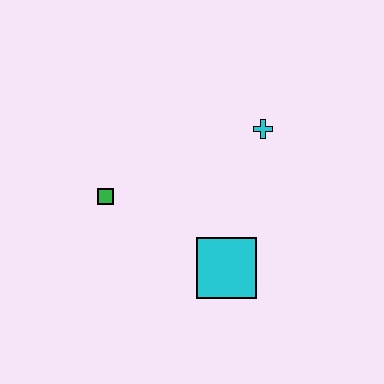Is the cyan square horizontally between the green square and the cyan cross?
Yes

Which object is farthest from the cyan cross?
The green square is farthest from the cyan cross.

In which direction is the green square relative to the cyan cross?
The green square is to the left of the cyan cross.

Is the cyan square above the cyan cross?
No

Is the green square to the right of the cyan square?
No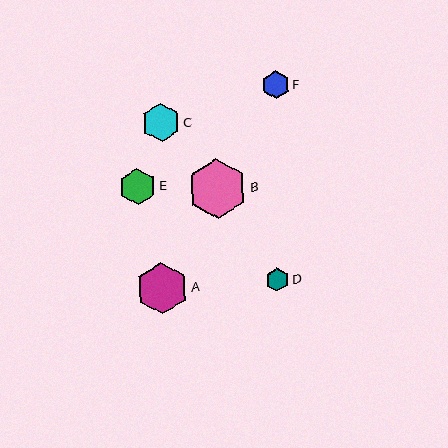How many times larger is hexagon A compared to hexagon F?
Hexagon A is approximately 1.8 times the size of hexagon F.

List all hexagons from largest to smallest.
From largest to smallest: B, A, C, E, F, D.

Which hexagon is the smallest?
Hexagon D is the smallest with a size of approximately 23 pixels.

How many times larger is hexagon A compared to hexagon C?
Hexagon A is approximately 1.3 times the size of hexagon C.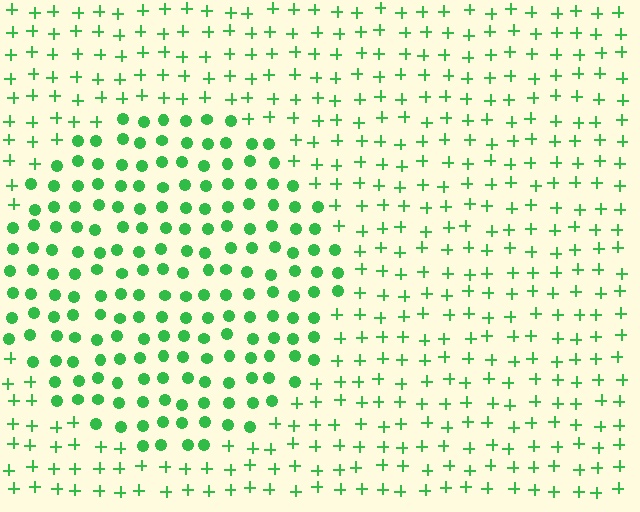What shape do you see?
I see a circle.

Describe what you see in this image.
The image is filled with small green elements arranged in a uniform grid. A circle-shaped region contains circles, while the surrounding area contains plus signs. The boundary is defined purely by the change in element shape.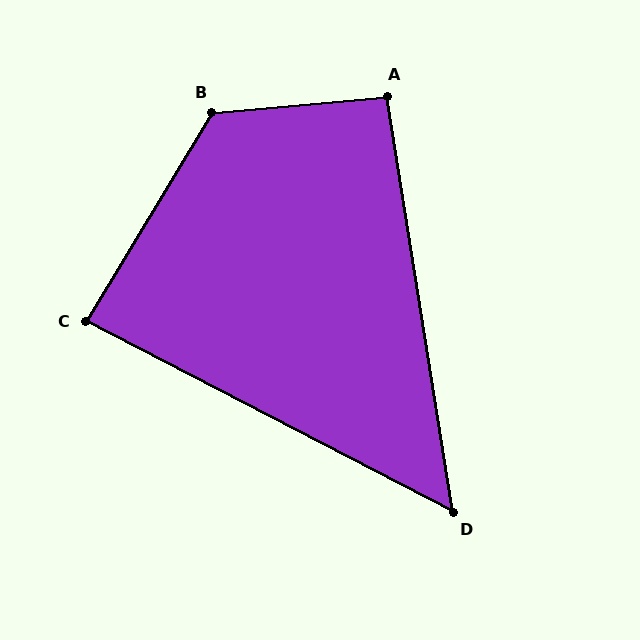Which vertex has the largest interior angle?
B, at approximately 126 degrees.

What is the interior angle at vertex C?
Approximately 86 degrees (approximately right).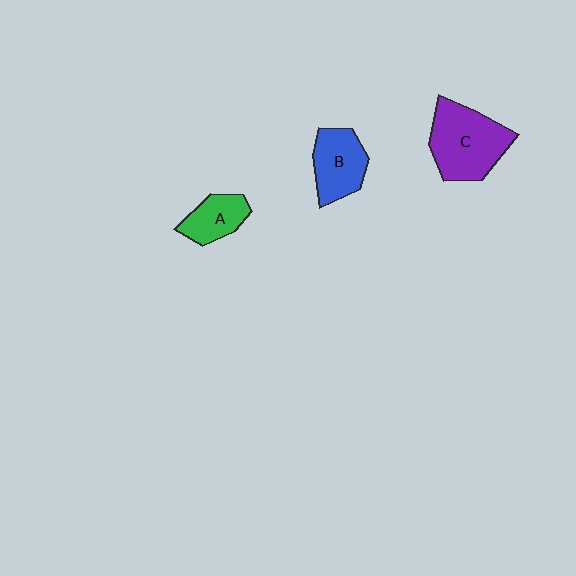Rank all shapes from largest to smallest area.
From largest to smallest: C (purple), B (blue), A (green).